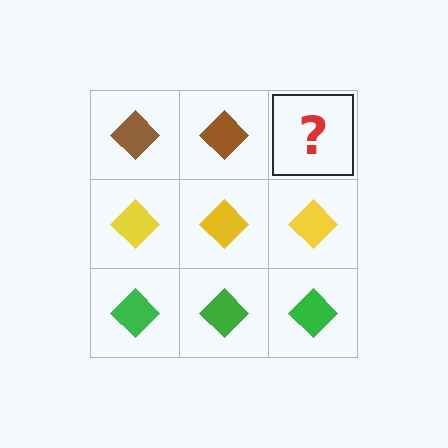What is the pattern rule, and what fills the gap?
The rule is that each row has a consistent color. The gap should be filled with a brown diamond.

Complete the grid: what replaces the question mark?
The question mark should be replaced with a brown diamond.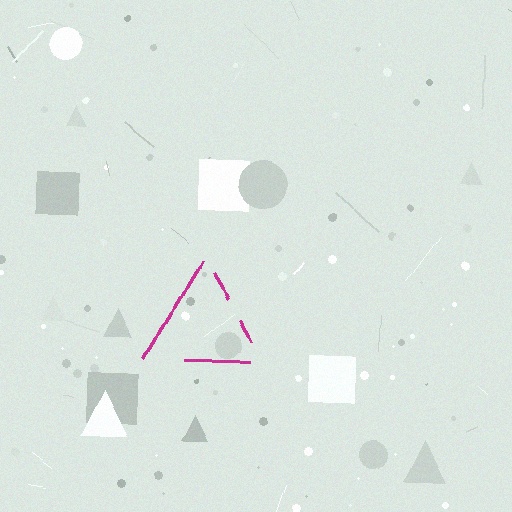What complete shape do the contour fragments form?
The contour fragments form a triangle.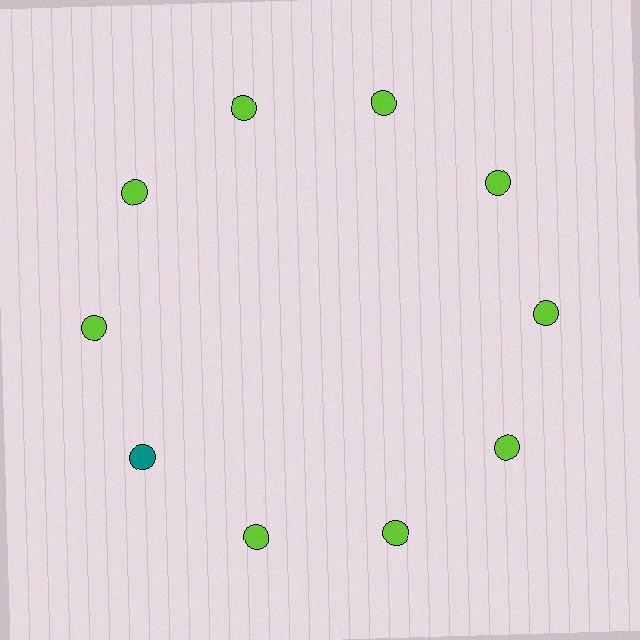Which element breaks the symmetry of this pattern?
The teal circle at roughly the 8 o'clock position breaks the symmetry. All other shapes are lime circles.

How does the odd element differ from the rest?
It has a different color: teal instead of lime.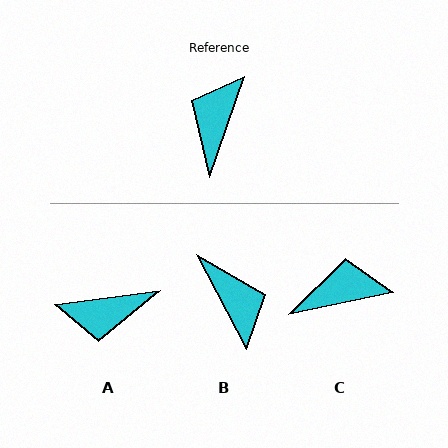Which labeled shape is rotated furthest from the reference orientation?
B, about 133 degrees away.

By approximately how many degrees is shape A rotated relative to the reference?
Approximately 116 degrees counter-clockwise.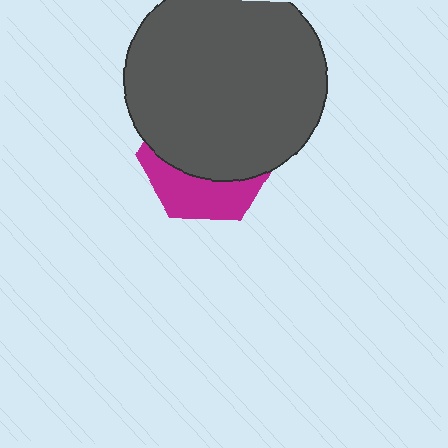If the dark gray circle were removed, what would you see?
You would see the complete magenta hexagon.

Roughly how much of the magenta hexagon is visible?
A small part of it is visible (roughly 35%).